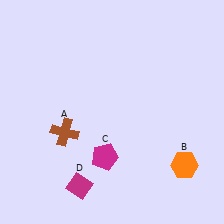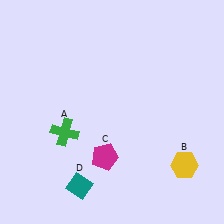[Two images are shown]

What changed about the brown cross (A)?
In Image 1, A is brown. In Image 2, it changed to green.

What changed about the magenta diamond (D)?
In Image 1, D is magenta. In Image 2, it changed to teal.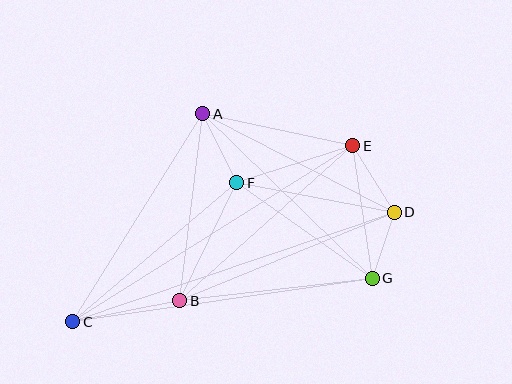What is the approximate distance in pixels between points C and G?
The distance between C and G is approximately 303 pixels.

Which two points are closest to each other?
Points D and G are closest to each other.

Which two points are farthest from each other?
Points C and D are farthest from each other.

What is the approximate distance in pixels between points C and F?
The distance between C and F is approximately 215 pixels.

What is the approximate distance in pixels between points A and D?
The distance between A and D is approximately 216 pixels.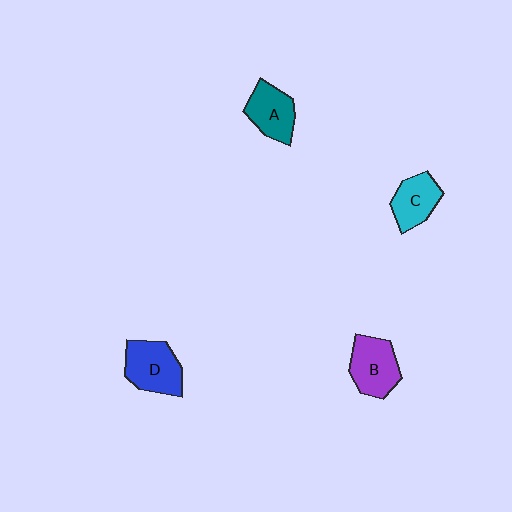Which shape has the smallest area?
Shape C (cyan).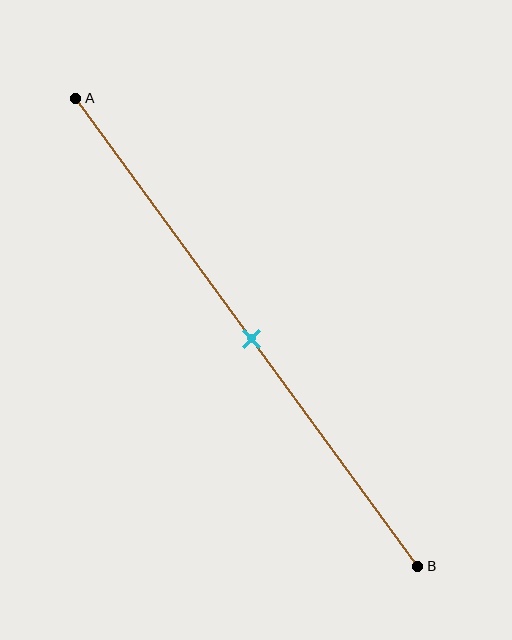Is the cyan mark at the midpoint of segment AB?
Yes, the mark is approximately at the midpoint.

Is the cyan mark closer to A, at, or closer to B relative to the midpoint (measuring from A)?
The cyan mark is approximately at the midpoint of segment AB.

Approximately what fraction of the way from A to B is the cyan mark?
The cyan mark is approximately 50% of the way from A to B.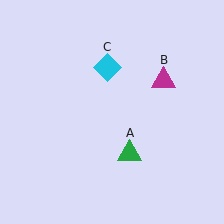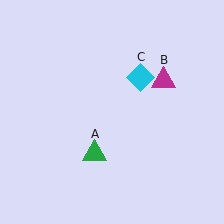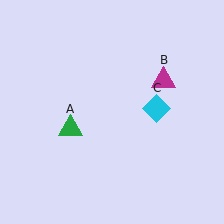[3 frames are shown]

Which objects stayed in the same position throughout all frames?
Magenta triangle (object B) remained stationary.